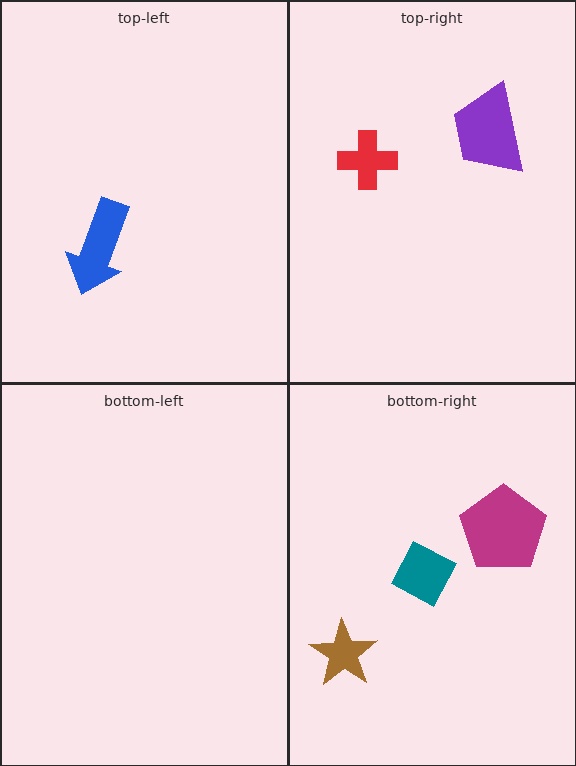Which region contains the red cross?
The top-right region.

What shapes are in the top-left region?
The blue arrow.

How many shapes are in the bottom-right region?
3.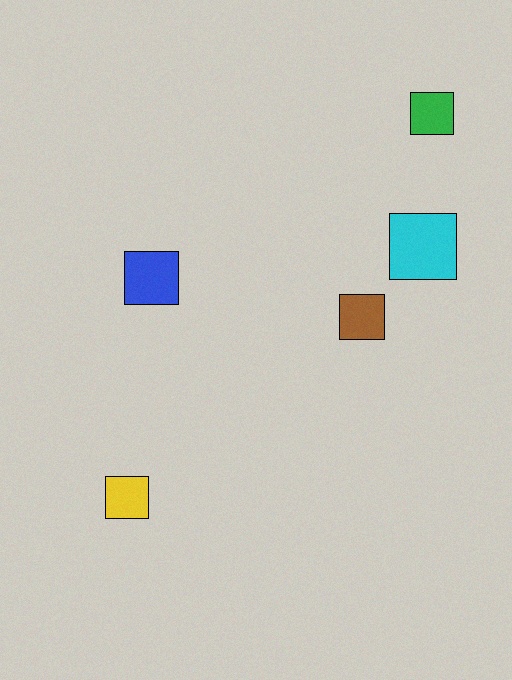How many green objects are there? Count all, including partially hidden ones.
There is 1 green object.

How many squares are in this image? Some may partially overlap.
There are 5 squares.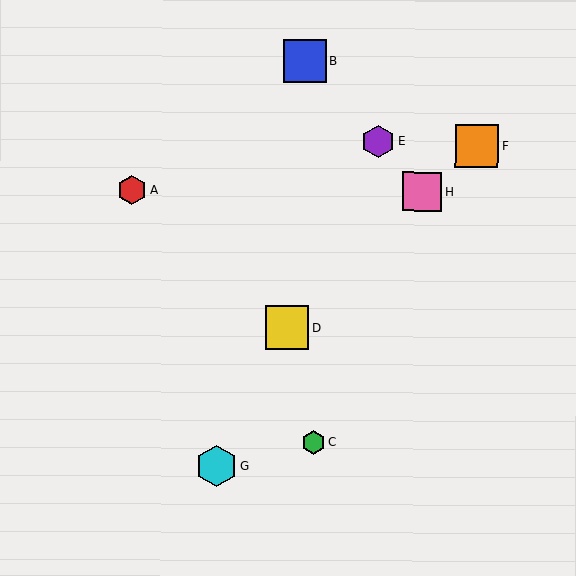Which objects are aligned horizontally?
Objects A, H are aligned horizontally.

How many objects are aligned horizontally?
2 objects (A, H) are aligned horizontally.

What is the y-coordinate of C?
Object C is at y≈443.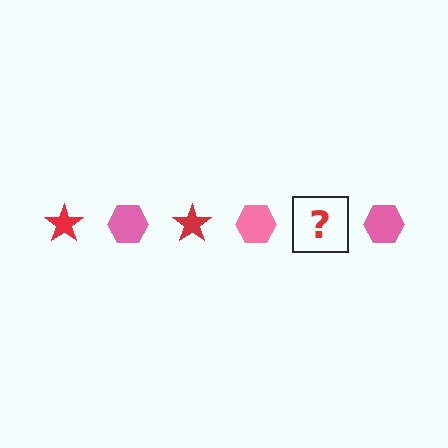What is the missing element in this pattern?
The missing element is a red star.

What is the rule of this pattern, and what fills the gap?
The rule is that the pattern alternates between red star and pink hexagon. The gap should be filled with a red star.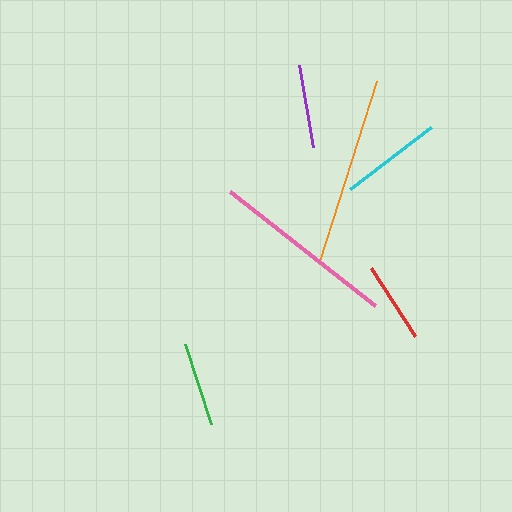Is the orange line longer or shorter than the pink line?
The orange line is longer than the pink line.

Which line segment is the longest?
The orange line is the longest at approximately 189 pixels.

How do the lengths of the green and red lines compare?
The green and red lines are approximately the same length.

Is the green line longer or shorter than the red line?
The green line is longer than the red line.